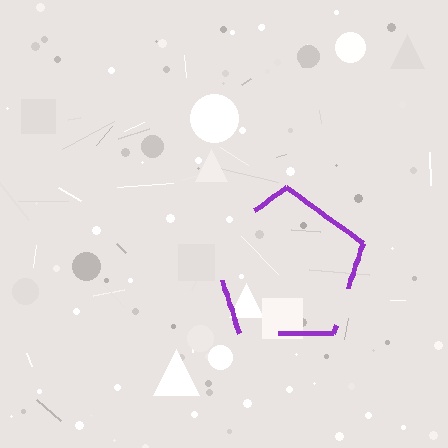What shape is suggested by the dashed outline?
The dashed outline suggests a pentagon.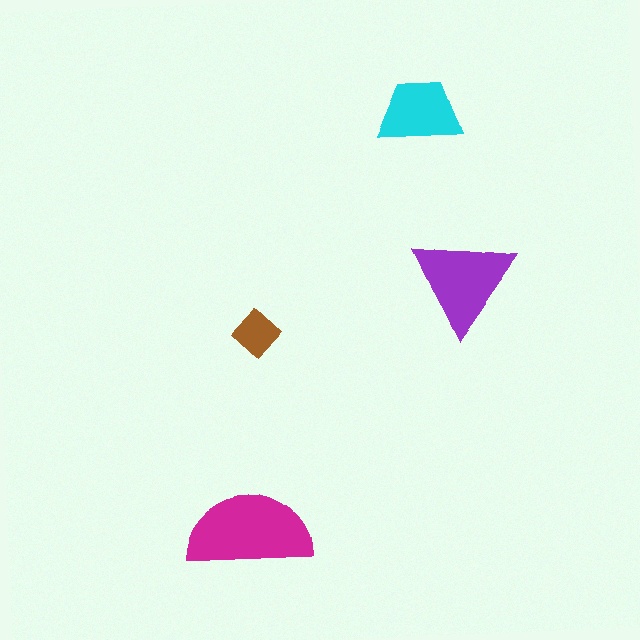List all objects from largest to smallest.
The magenta semicircle, the purple triangle, the cyan trapezoid, the brown diamond.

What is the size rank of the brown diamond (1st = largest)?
4th.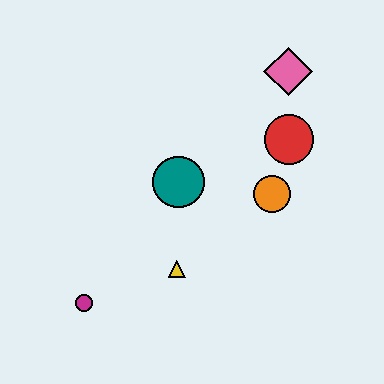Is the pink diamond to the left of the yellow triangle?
No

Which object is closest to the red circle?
The orange circle is closest to the red circle.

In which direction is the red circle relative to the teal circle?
The red circle is to the right of the teal circle.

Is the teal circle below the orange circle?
No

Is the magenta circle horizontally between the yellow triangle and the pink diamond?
No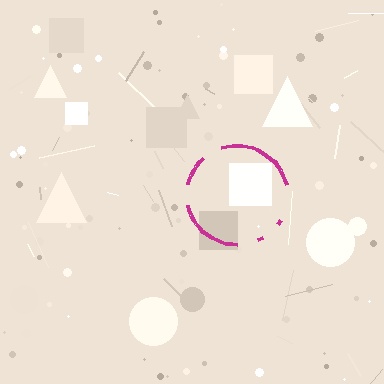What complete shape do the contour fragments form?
The contour fragments form a circle.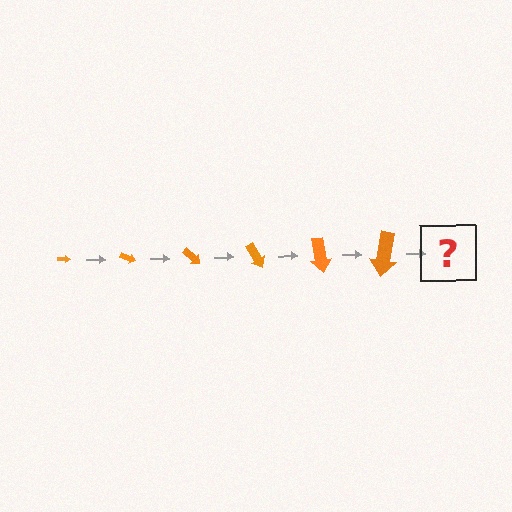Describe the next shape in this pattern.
It should be an arrow, larger than the previous one and rotated 120 degrees from the start.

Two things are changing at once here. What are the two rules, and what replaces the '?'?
The two rules are that the arrow grows larger each step and it rotates 20 degrees each step. The '?' should be an arrow, larger than the previous one and rotated 120 degrees from the start.